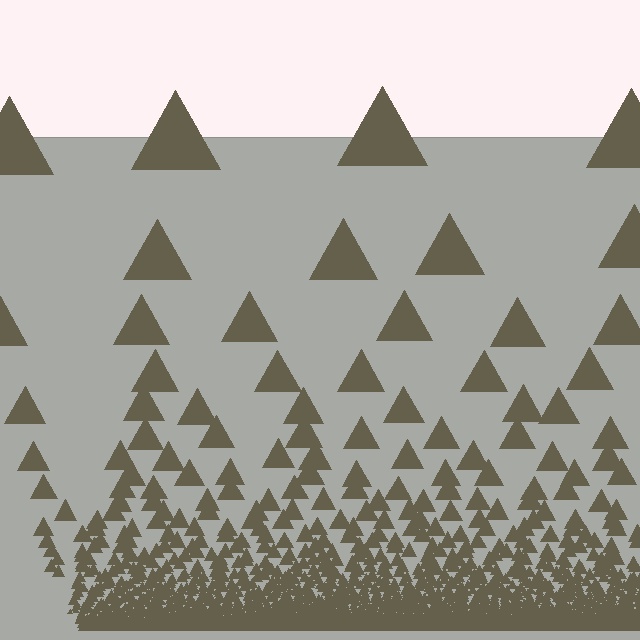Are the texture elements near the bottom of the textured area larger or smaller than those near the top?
Smaller. The gradient is inverted — elements near the bottom are smaller and denser.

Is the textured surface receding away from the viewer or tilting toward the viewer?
The surface appears to tilt toward the viewer. Texture elements get larger and sparser toward the top.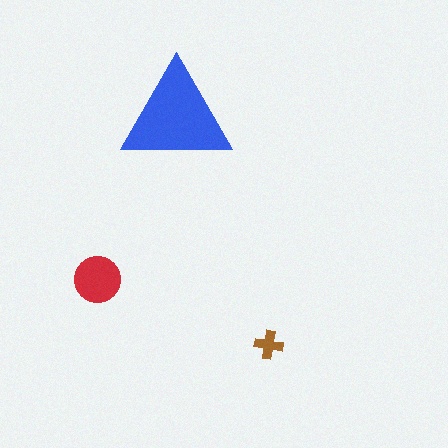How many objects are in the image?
There are 3 objects in the image.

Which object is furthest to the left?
The red circle is leftmost.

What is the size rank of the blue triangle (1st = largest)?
1st.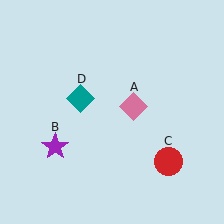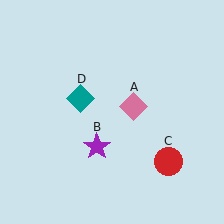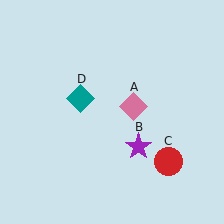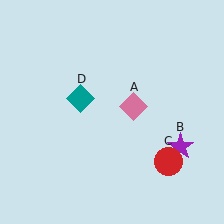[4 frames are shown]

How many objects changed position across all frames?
1 object changed position: purple star (object B).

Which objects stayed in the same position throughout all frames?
Pink diamond (object A) and red circle (object C) and teal diamond (object D) remained stationary.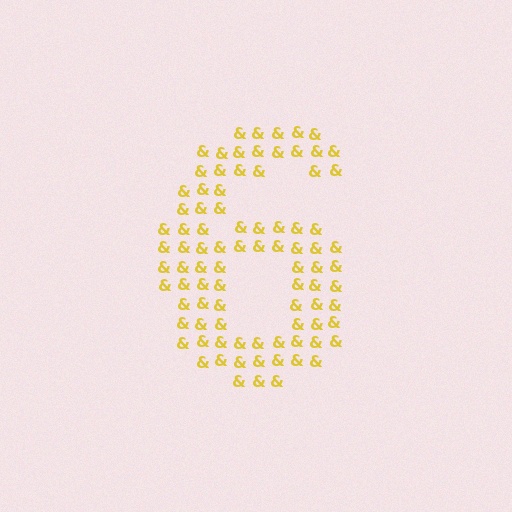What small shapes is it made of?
It is made of small ampersands.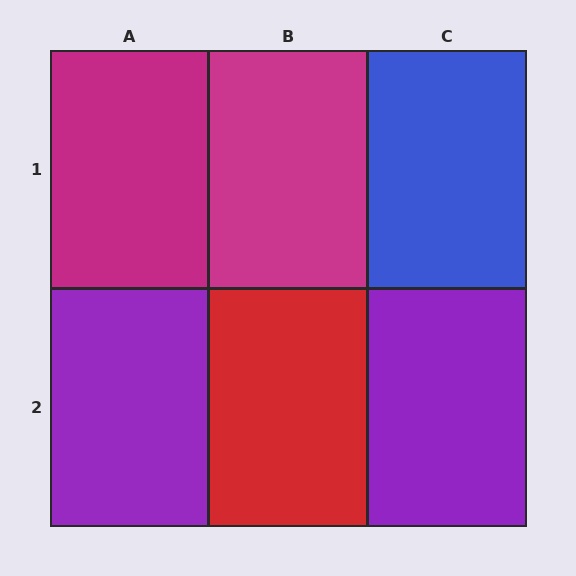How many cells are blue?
1 cell is blue.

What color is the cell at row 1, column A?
Magenta.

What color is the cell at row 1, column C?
Blue.